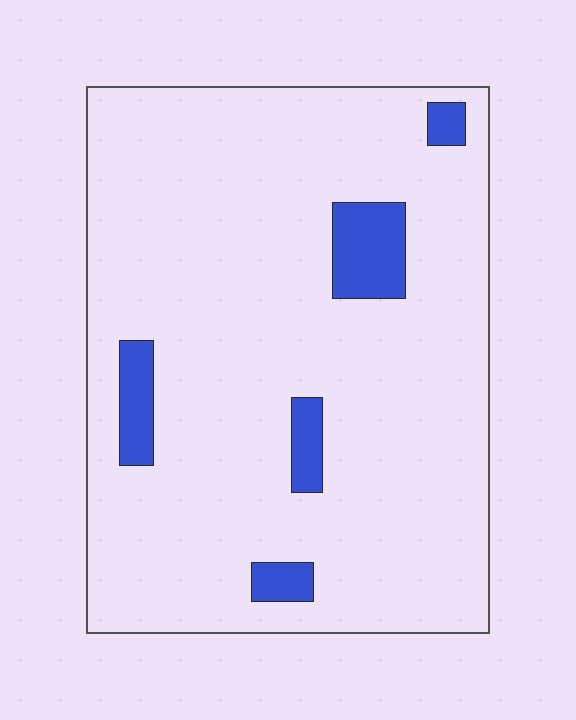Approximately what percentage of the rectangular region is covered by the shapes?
Approximately 10%.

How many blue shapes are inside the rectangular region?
5.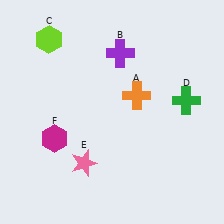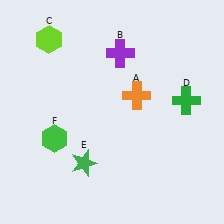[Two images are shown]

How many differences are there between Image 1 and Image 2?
There are 2 differences between the two images.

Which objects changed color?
E changed from pink to green. F changed from magenta to green.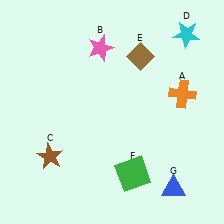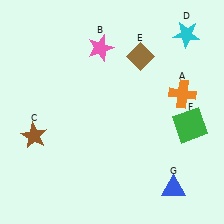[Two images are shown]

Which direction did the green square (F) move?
The green square (F) moved right.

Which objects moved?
The objects that moved are: the brown star (C), the green square (F).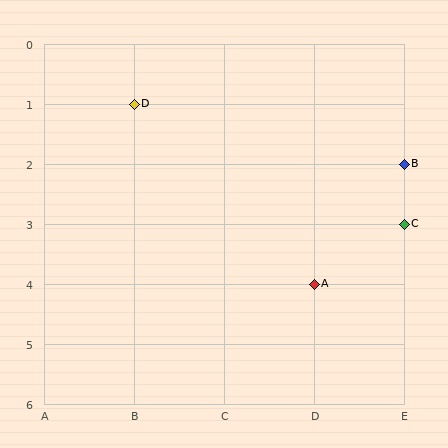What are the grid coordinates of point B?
Point B is at grid coordinates (E, 2).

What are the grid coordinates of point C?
Point C is at grid coordinates (E, 3).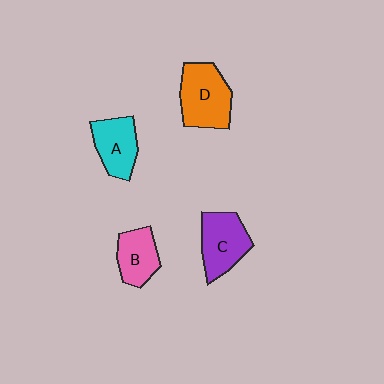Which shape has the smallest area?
Shape B (pink).